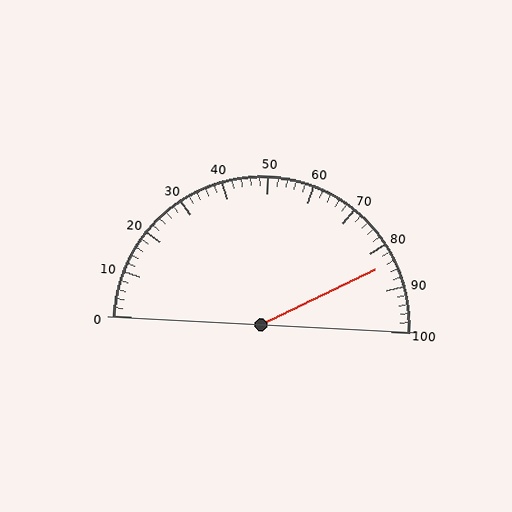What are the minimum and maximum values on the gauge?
The gauge ranges from 0 to 100.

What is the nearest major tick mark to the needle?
The nearest major tick mark is 80.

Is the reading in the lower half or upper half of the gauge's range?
The reading is in the upper half of the range (0 to 100).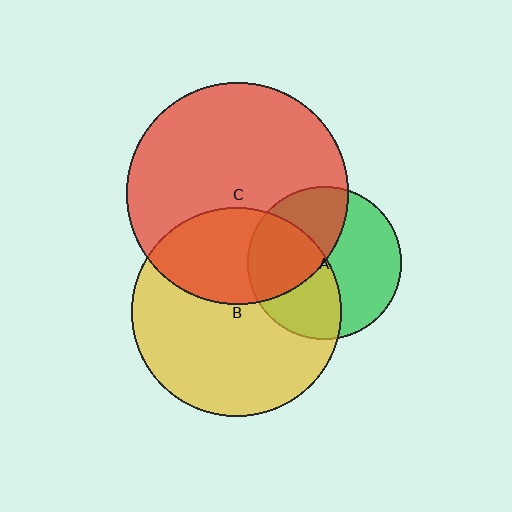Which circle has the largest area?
Circle C (red).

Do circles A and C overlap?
Yes.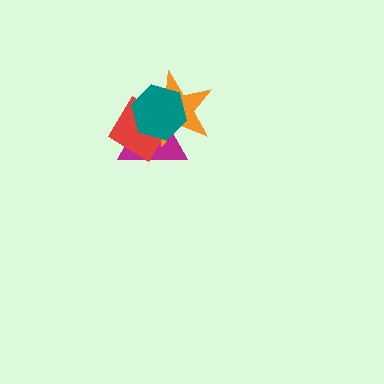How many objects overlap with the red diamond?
3 objects overlap with the red diamond.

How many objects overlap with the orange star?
3 objects overlap with the orange star.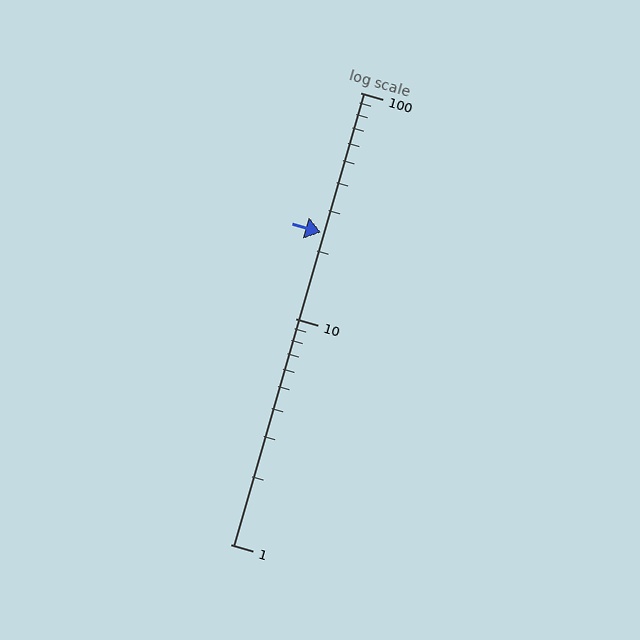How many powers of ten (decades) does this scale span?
The scale spans 2 decades, from 1 to 100.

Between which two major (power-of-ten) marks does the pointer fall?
The pointer is between 10 and 100.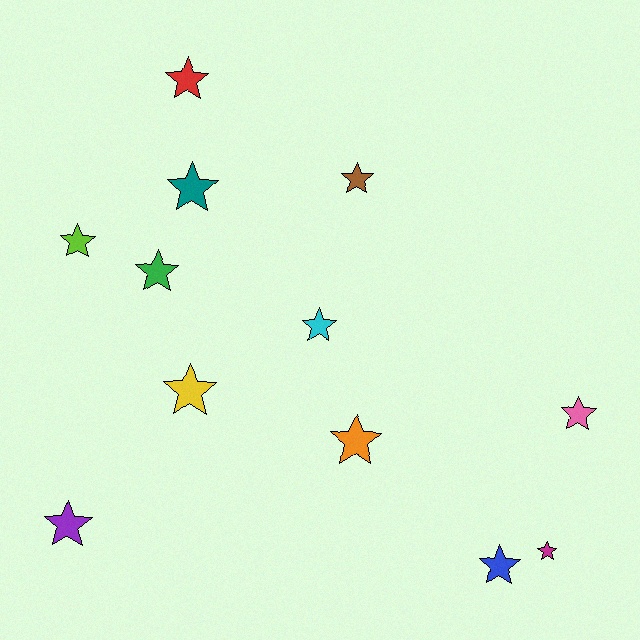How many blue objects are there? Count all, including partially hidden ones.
There is 1 blue object.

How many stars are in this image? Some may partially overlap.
There are 12 stars.